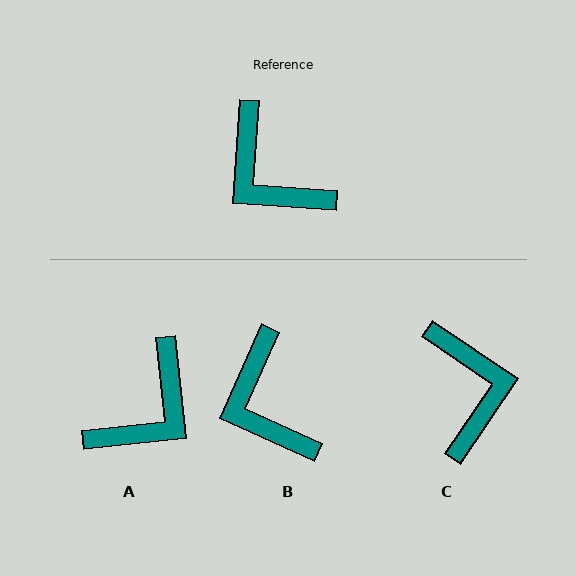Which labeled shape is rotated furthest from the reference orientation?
C, about 150 degrees away.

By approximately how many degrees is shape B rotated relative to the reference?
Approximately 20 degrees clockwise.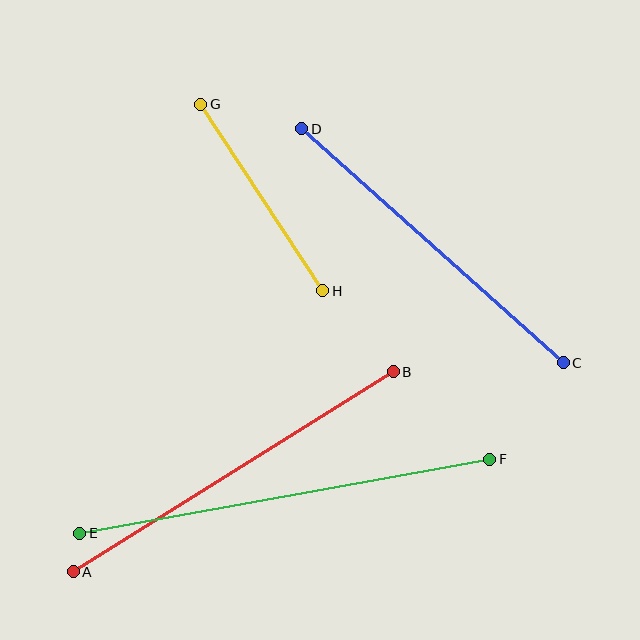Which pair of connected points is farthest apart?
Points E and F are farthest apart.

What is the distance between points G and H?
The distance is approximately 223 pixels.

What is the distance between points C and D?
The distance is approximately 351 pixels.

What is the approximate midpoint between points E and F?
The midpoint is at approximately (285, 496) pixels.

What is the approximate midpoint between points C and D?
The midpoint is at approximately (432, 246) pixels.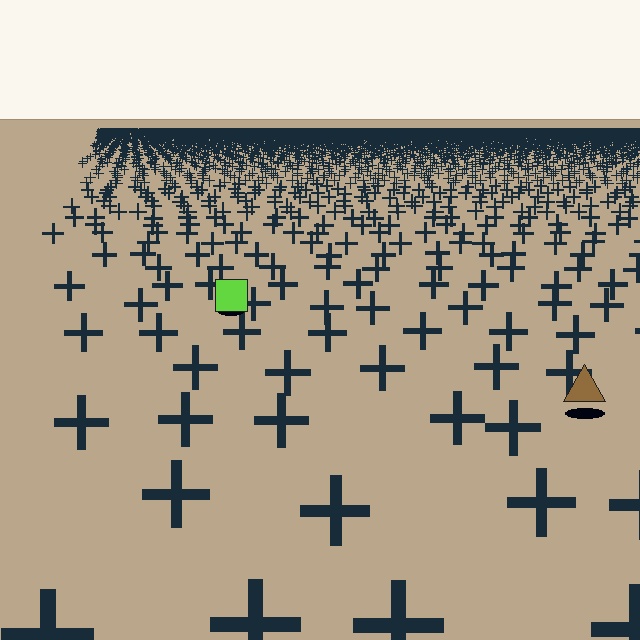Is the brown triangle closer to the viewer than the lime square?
Yes. The brown triangle is closer — you can tell from the texture gradient: the ground texture is coarser near it.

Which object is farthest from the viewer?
The lime square is farthest from the viewer. It appears smaller and the ground texture around it is denser.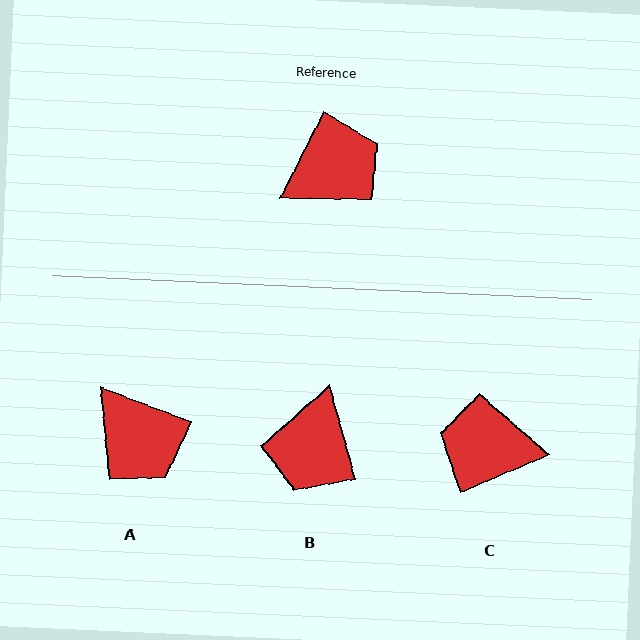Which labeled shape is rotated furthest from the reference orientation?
C, about 140 degrees away.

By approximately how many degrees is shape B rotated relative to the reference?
Approximately 138 degrees clockwise.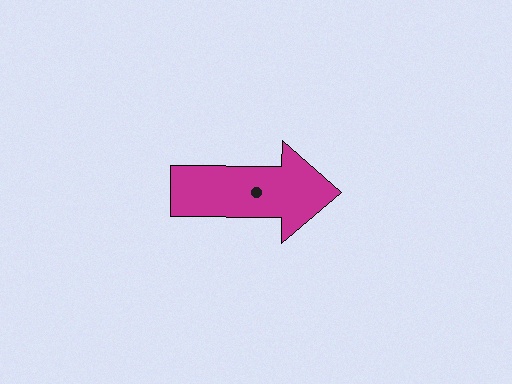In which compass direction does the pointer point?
East.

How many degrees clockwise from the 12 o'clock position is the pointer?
Approximately 91 degrees.